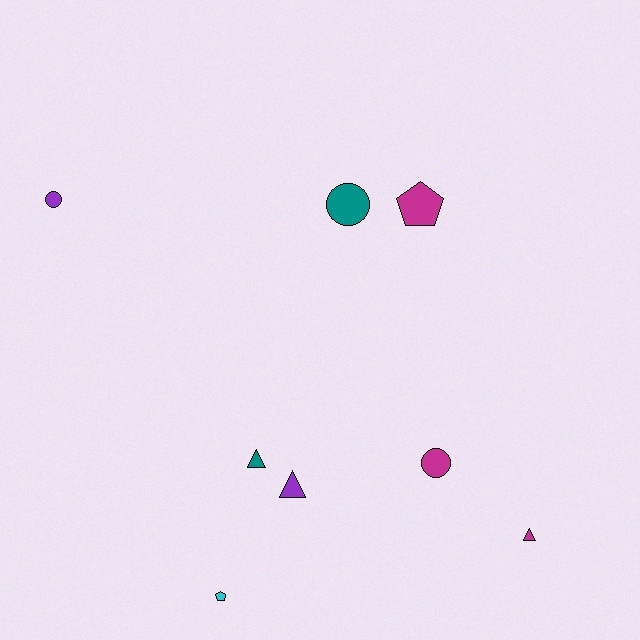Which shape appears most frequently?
Circle, with 3 objects.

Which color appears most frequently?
Magenta, with 3 objects.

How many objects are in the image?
There are 8 objects.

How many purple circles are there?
There is 1 purple circle.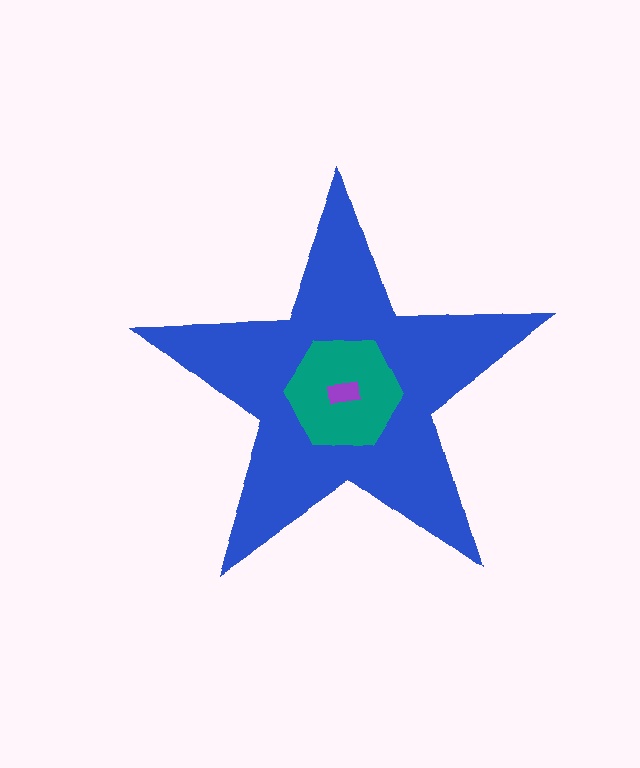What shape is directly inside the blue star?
The teal hexagon.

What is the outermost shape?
The blue star.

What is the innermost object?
The purple rectangle.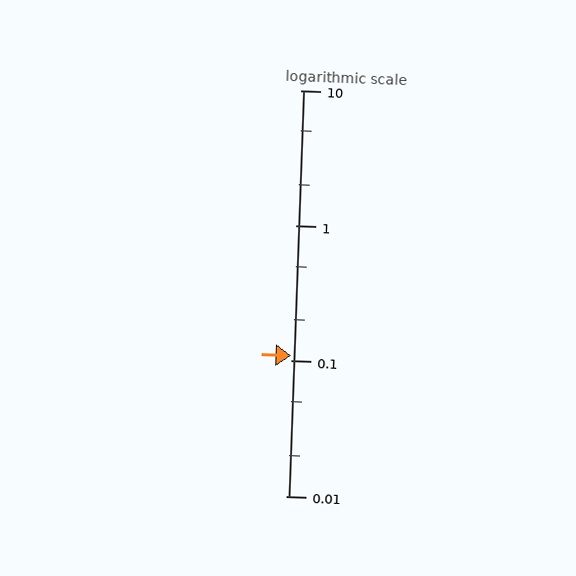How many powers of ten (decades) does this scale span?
The scale spans 3 decades, from 0.01 to 10.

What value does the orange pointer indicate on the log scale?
The pointer indicates approximately 0.11.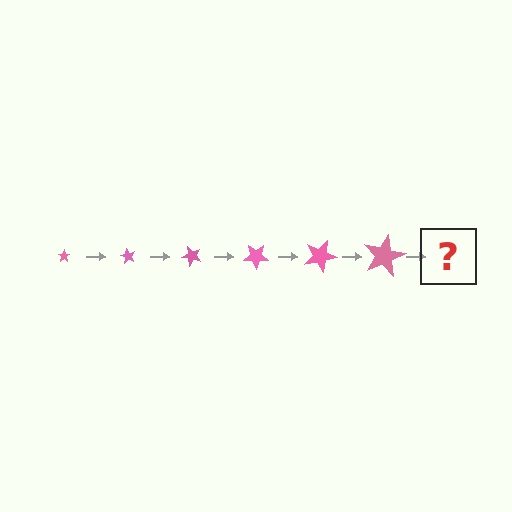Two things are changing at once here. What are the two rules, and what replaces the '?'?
The two rules are that the star grows larger each step and it rotates 60 degrees each step. The '?' should be a star, larger than the previous one and rotated 360 degrees from the start.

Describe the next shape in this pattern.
It should be a star, larger than the previous one and rotated 360 degrees from the start.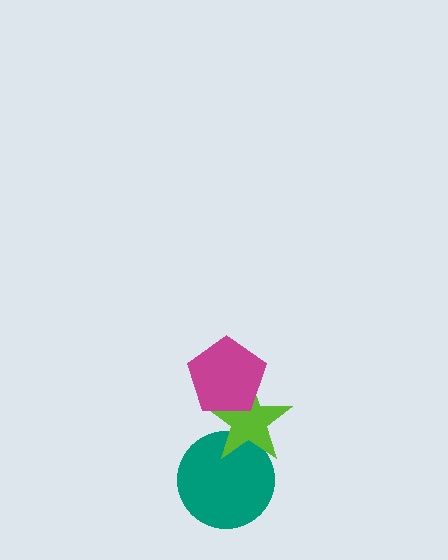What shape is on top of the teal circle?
The lime star is on top of the teal circle.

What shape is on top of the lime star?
The magenta pentagon is on top of the lime star.